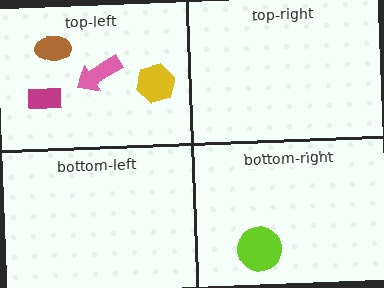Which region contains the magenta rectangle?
The top-left region.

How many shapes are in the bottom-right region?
1.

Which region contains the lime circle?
The bottom-right region.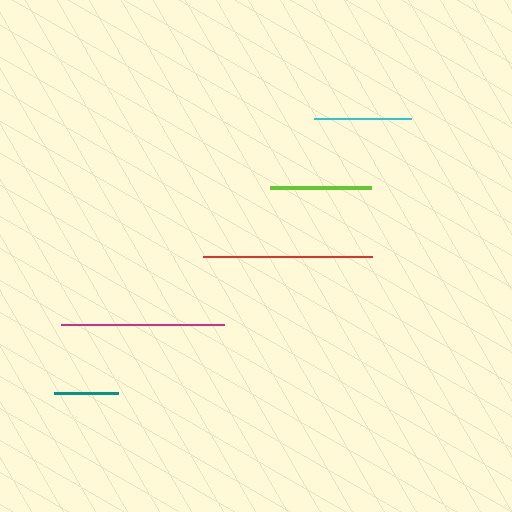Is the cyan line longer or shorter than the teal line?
The cyan line is longer than the teal line.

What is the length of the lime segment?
The lime segment is approximately 102 pixels long.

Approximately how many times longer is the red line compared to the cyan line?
The red line is approximately 1.7 times the length of the cyan line.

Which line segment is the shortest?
The teal line is the shortest at approximately 64 pixels.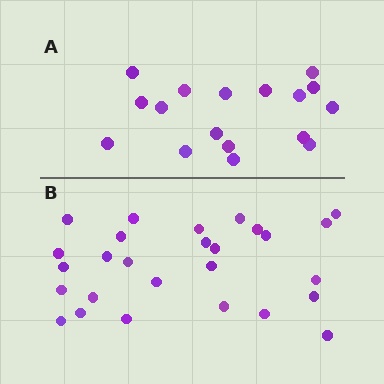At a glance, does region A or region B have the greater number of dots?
Region B (the bottom region) has more dots.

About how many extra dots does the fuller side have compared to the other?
Region B has roughly 10 or so more dots than region A.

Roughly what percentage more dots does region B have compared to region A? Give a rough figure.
About 60% more.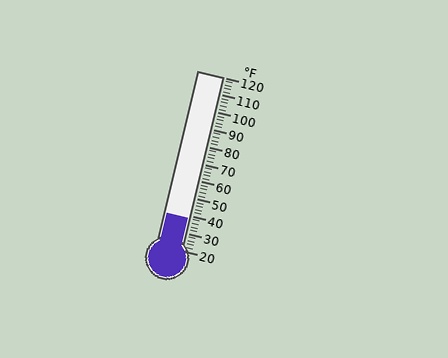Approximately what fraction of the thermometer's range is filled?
The thermometer is filled to approximately 20% of its range.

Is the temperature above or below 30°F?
The temperature is above 30°F.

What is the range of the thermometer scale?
The thermometer scale ranges from 20°F to 120°F.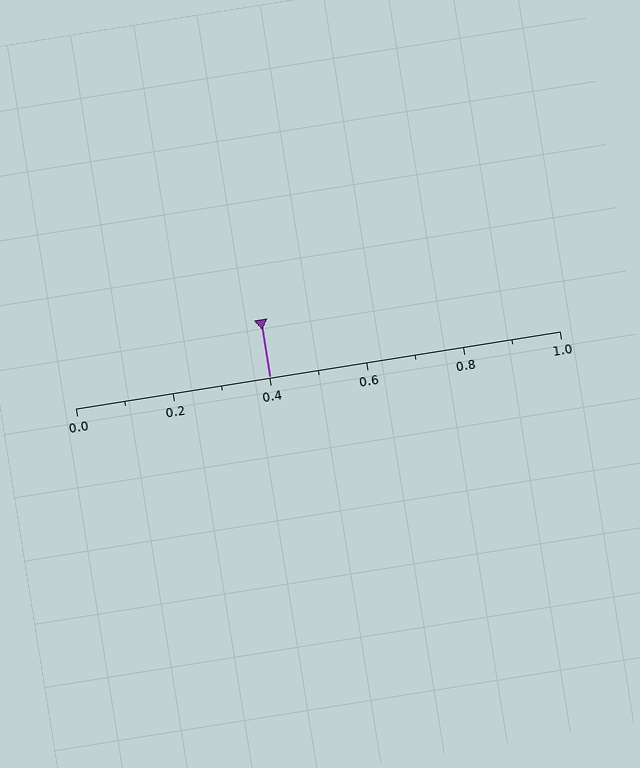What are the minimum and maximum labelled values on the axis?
The axis runs from 0.0 to 1.0.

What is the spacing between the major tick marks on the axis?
The major ticks are spaced 0.2 apart.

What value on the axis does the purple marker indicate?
The marker indicates approximately 0.4.